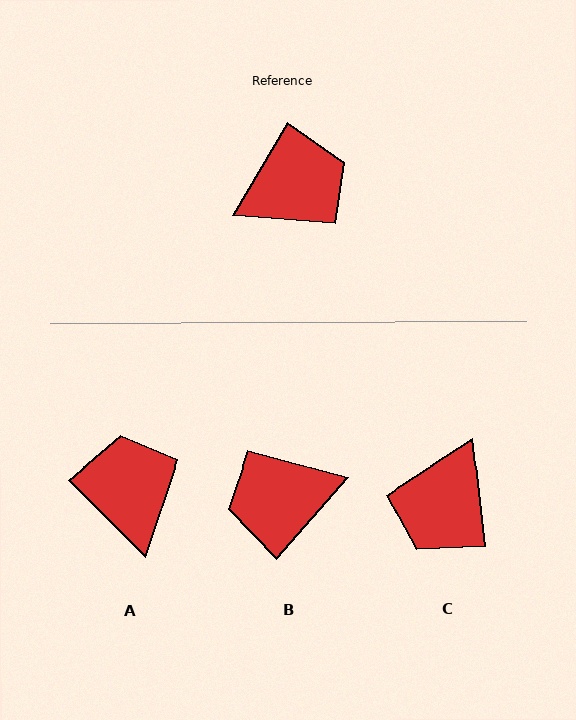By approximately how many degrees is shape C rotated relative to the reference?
Approximately 143 degrees clockwise.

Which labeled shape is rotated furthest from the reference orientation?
B, about 170 degrees away.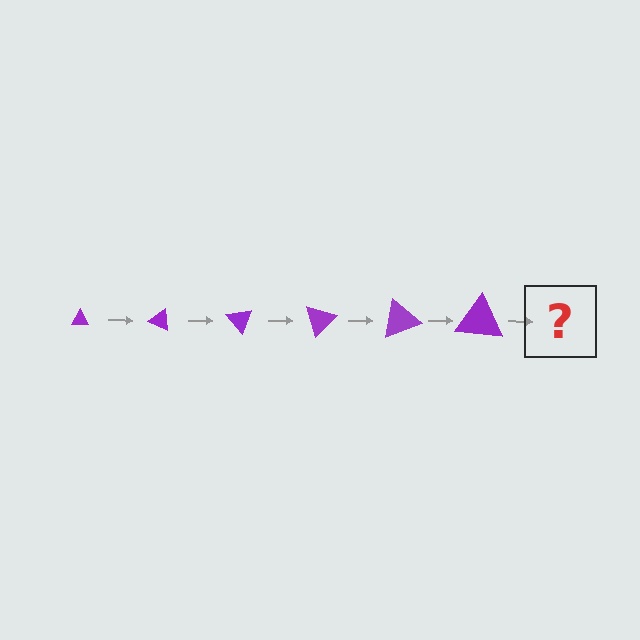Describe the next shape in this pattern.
It should be a triangle, larger than the previous one and rotated 150 degrees from the start.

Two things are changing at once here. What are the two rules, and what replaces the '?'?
The two rules are that the triangle grows larger each step and it rotates 25 degrees each step. The '?' should be a triangle, larger than the previous one and rotated 150 degrees from the start.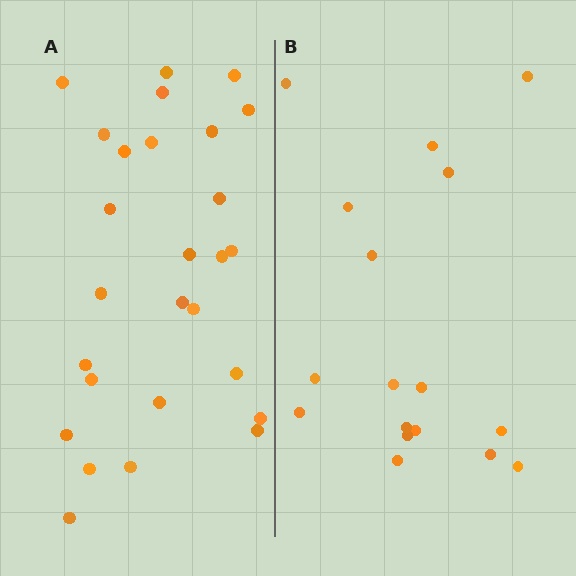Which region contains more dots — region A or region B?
Region A (the left region) has more dots.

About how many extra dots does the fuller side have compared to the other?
Region A has roughly 10 or so more dots than region B.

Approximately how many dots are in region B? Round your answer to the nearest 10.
About 20 dots. (The exact count is 17, which rounds to 20.)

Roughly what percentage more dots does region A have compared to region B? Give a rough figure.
About 60% more.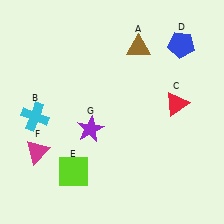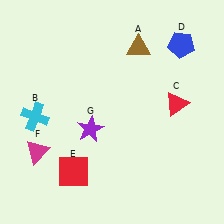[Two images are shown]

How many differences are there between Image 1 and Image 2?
There is 1 difference between the two images.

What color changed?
The square (E) changed from lime in Image 1 to red in Image 2.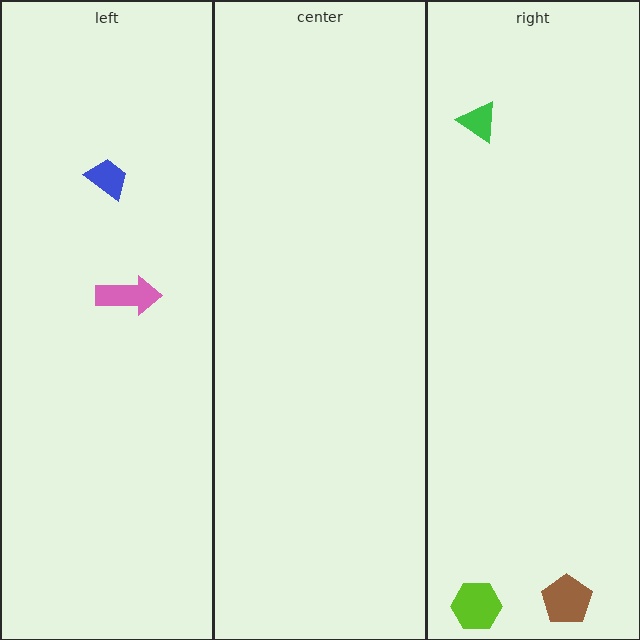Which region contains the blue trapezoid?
The left region.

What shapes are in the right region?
The lime hexagon, the green triangle, the brown pentagon.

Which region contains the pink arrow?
The left region.